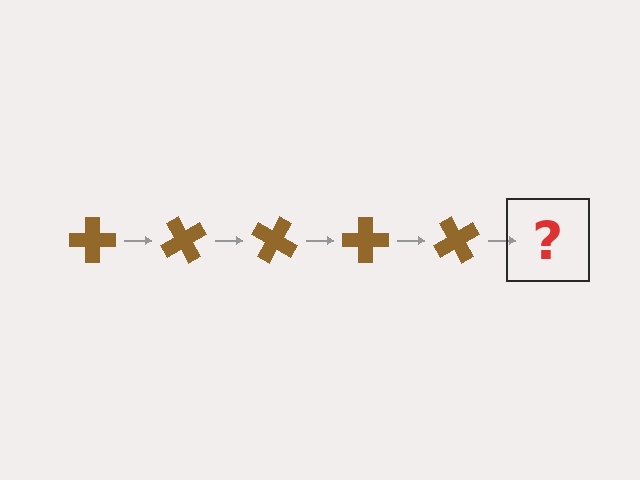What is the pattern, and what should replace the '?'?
The pattern is that the cross rotates 60 degrees each step. The '?' should be a brown cross rotated 300 degrees.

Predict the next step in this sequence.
The next step is a brown cross rotated 300 degrees.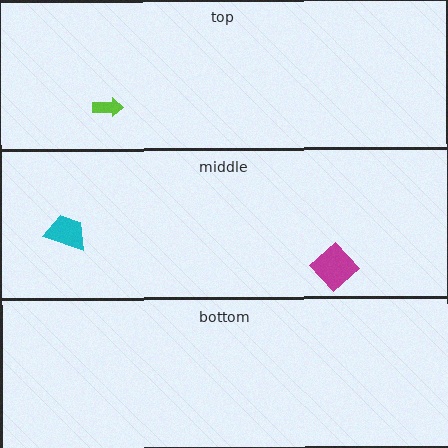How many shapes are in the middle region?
2.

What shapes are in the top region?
The lime arrow.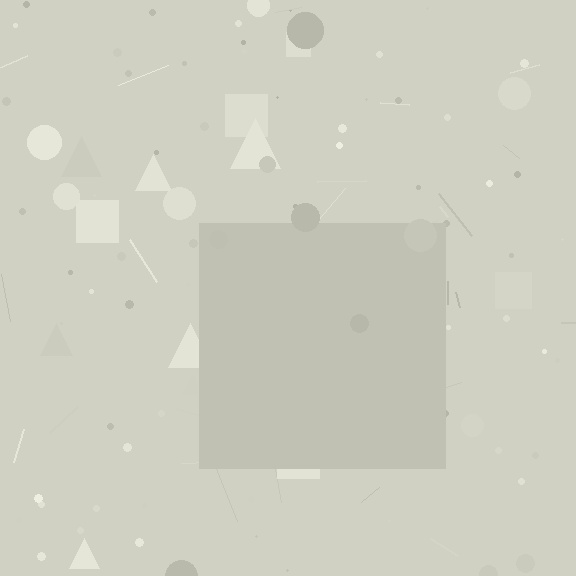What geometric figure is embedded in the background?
A square is embedded in the background.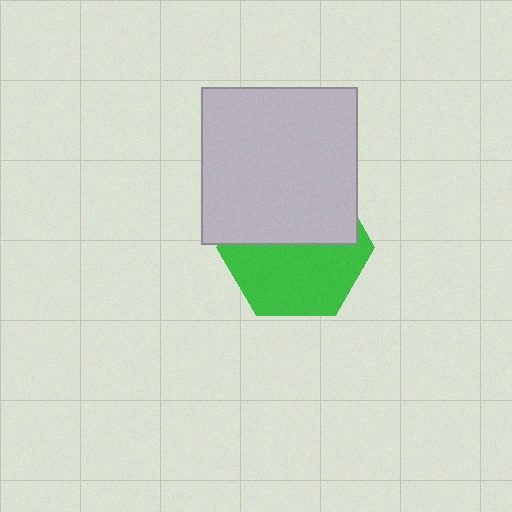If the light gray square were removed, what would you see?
You would see the complete green hexagon.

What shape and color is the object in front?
The object in front is a light gray square.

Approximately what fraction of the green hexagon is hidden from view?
Roughly 47% of the green hexagon is hidden behind the light gray square.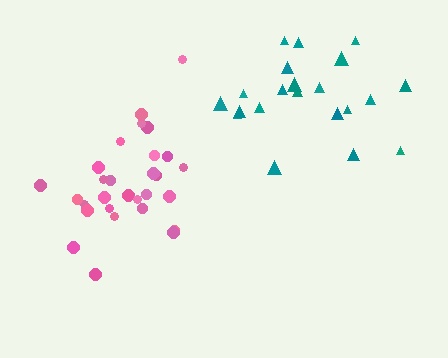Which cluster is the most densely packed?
Pink.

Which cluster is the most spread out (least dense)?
Teal.